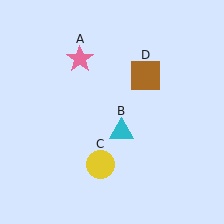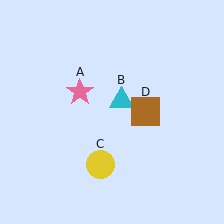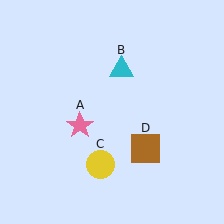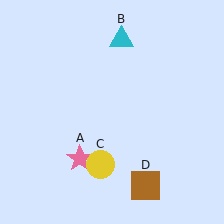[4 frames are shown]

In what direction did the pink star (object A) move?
The pink star (object A) moved down.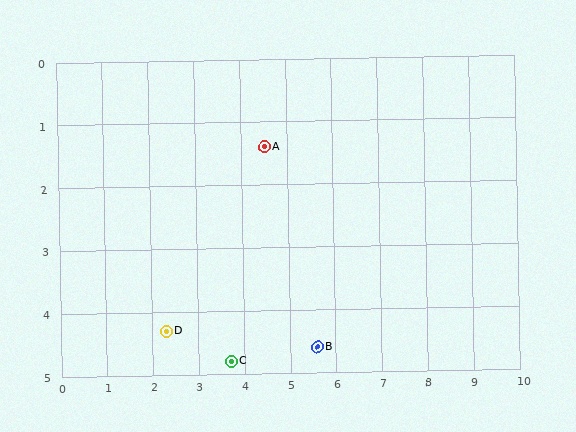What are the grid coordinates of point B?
Point B is at approximately (5.6, 4.6).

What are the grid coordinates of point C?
Point C is at approximately (3.7, 4.8).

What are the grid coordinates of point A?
Point A is at approximately (4.5, 1.4).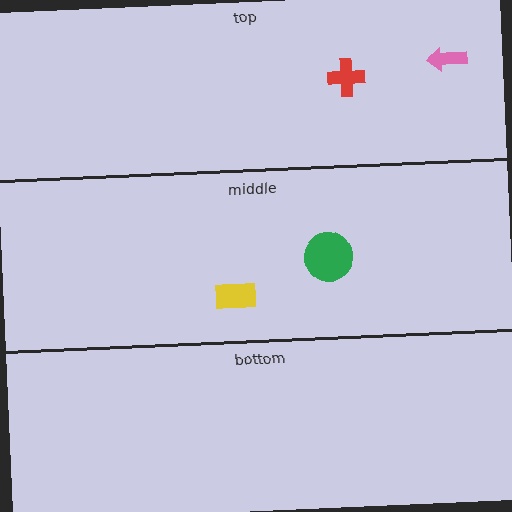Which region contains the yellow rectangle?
The middle region.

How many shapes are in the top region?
2.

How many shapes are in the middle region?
2.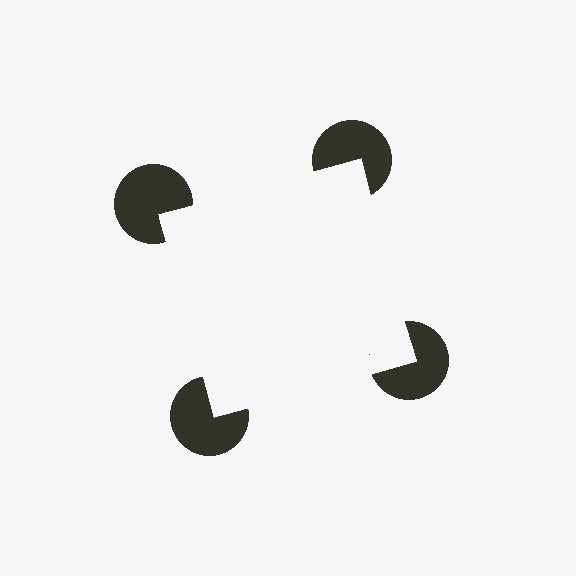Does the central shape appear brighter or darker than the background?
It typically appears slightly brighter than the background, even though no actual brightness change is drawn.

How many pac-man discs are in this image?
There are 4 — one at each vertex of the illusory square.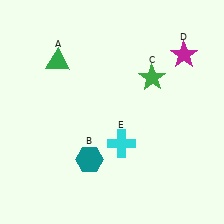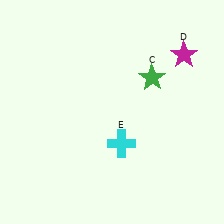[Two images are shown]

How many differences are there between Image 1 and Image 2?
There are 2 differences between the two images.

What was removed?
The teal hexagon (B), the green triangle (A) were removed in Image 2.